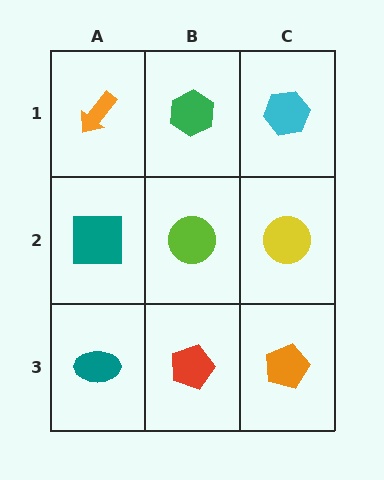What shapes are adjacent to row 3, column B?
A lime circle (row 2, column B), a teal ellipse (row 3, column A), an orange pentagon (row 3, column C).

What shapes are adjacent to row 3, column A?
A teal square (row 2, column A), a red pentagon (row 3, column B).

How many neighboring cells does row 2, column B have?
4.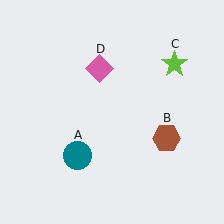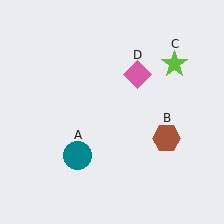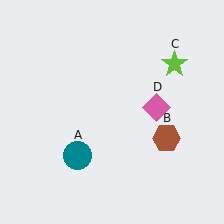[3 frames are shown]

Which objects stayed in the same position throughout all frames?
Teal circle (object A) and brown hexagon (object B) and lime star (object C) remained stationary.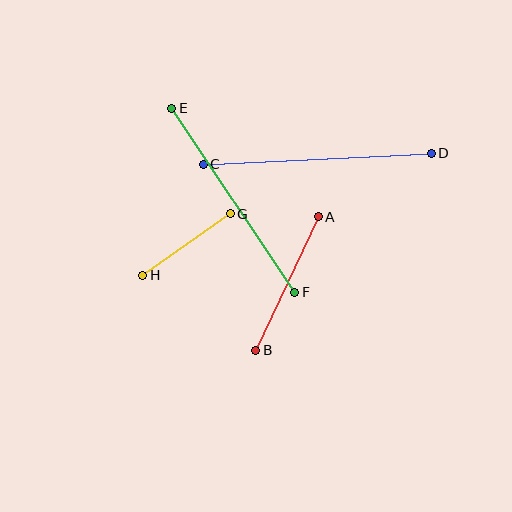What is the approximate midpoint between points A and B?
The midpoint is at approximately (287, 283) pixels.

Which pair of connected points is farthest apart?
Points C and D are farthest apart.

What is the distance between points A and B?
The distance is approximately 148 pixels.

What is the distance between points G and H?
The distance is approximately 107 pixels.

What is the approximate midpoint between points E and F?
The midpoint is at approximately (233, 200) pixels.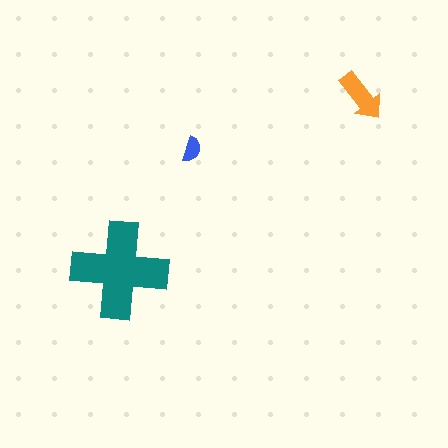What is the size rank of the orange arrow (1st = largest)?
2nd.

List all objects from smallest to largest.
The blue semicircle, the orange arrow, the teal cross.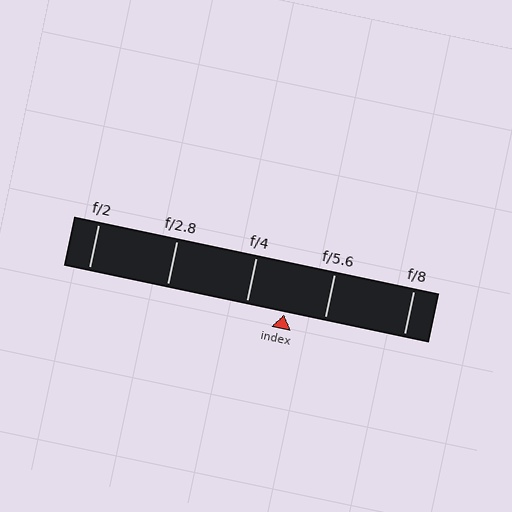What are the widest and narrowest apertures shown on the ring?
The widest aperture shown is f/2 and the narrowest is f/8.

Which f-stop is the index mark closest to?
The index mark is closest to f/4.